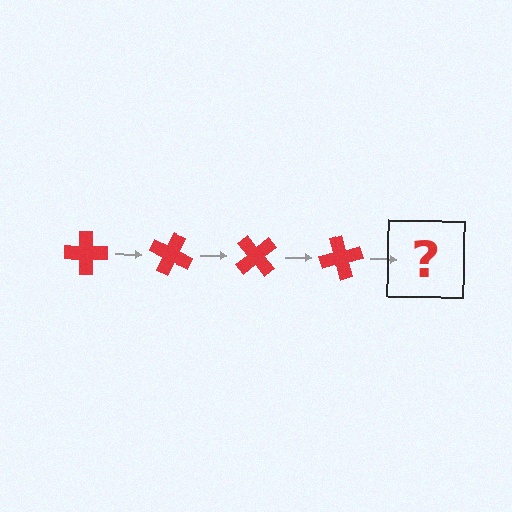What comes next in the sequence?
The next element should be a red cross rotated 100 degrees.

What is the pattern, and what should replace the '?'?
The pattern is that the cross rotates 25 degrees each step. The '?' should be a red cross rotated 100 degrees.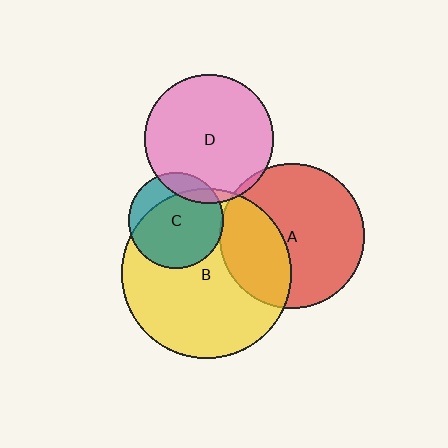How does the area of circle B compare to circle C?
Approximately 3.2 times.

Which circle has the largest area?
Circle B (yellow).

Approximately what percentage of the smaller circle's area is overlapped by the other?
Approximately 5%.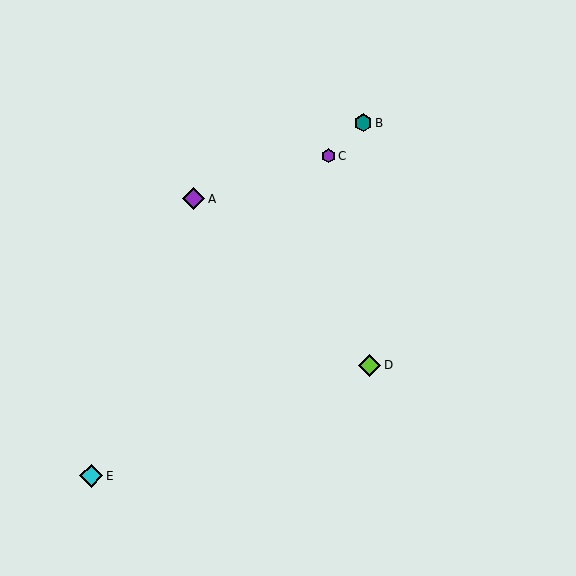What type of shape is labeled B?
Shape B is a teal hexagon.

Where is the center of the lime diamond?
The center of the lime diamond is at (370, 365).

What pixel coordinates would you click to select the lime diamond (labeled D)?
Click at (370, 365) to select the lime diamond D.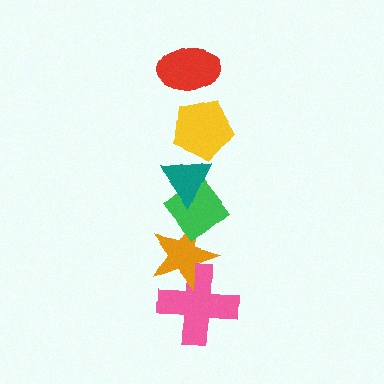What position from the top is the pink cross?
The pink cross is 6th from the top.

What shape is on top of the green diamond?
The teal triangle is on top of the green diamond.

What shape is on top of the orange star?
The green diamond is on top of the orange star.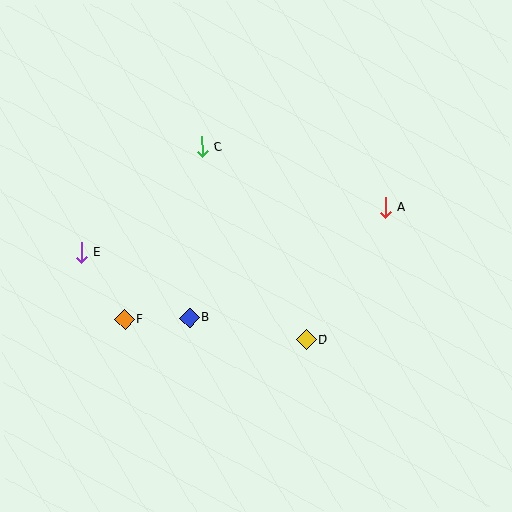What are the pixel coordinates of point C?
Point C is at (202, 147).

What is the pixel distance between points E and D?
The distance between E and D is 241 pixels.